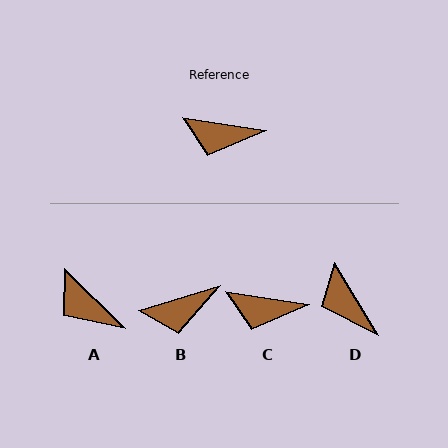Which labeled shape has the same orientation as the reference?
C.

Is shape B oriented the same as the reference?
No, it is off by about 26 degrees.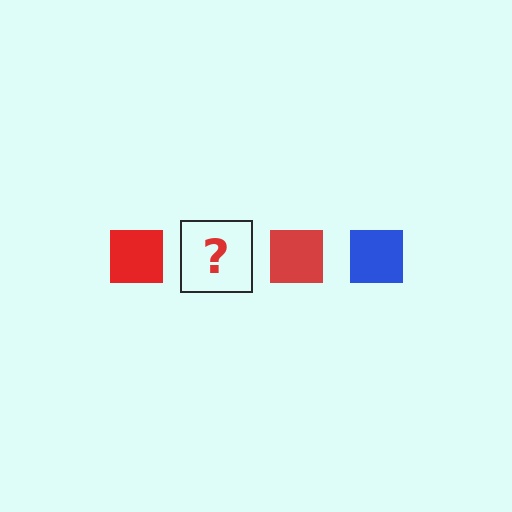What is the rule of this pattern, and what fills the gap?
The rule is that the pattern cycles through red, blue squares. The gap should be filled with a blue square.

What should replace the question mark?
The question mark should be replaced with a blue square.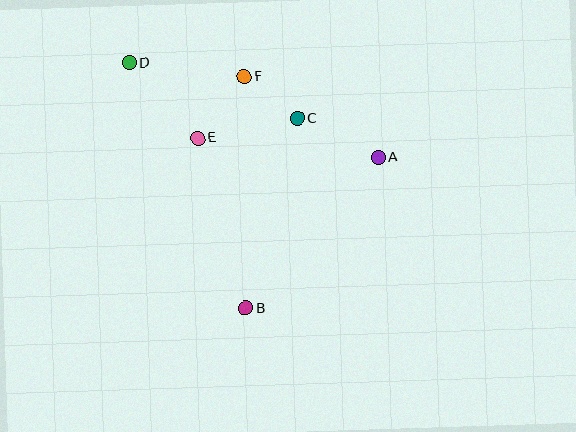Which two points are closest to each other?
Points C and F are closest to each other.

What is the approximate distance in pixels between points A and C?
The distance between A and C is approximately 90 pixels.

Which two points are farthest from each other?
Points B and D are farthest from each other.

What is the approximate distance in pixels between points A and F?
The distance between A and F is approximately 157 pixels.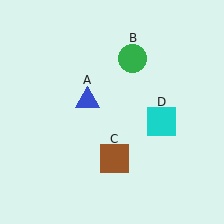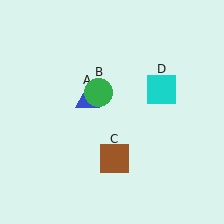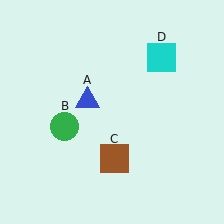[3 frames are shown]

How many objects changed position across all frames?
2 objects changed position: green circle (object B), cyan square (object D).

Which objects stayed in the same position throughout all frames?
Blue triangle (object A) and brown square (object C) remained stationary.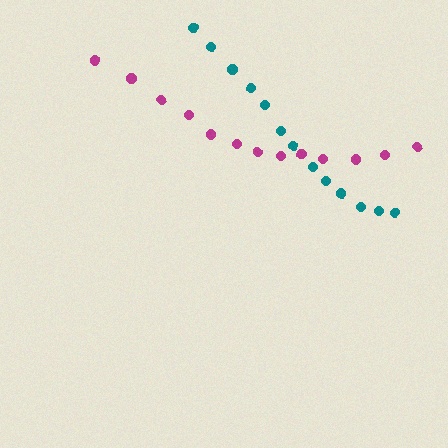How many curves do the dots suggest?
There are 2 distinct paths.